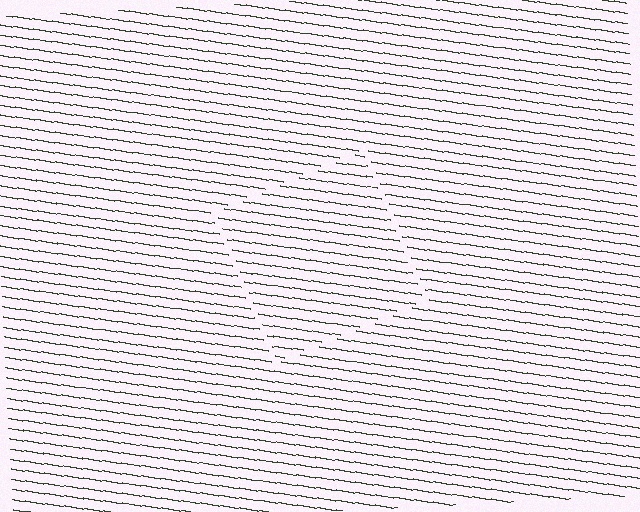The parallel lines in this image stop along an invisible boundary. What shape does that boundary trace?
An illusory square. The interior of the shape contains the same grating, shifted by half a period — the contour is defined by the phase discontinuity where line-ends from the inner and outer gratings abut.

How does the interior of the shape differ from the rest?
The interior of the shape contains the same grating, shifted by half a period — the contour is defined by the phase discontinuity where line-ends from the inner and outer gratings abut.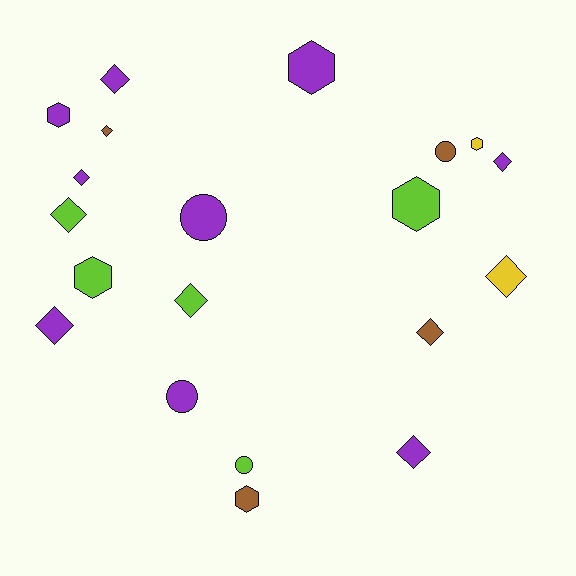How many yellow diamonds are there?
There is 1 yellow diamond.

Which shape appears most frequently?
Diamond, with 10 objects.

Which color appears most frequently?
Purple, with 9 objects.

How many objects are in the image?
There are 20 objects.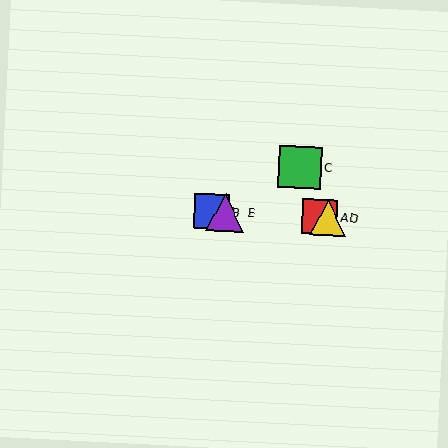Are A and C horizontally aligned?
No, A is at y≈217 and C is at y≈167.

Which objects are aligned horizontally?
Objects A, B, D, E are aligned horizontally.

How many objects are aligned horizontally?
4 objects (A, B, D, E) are aligned horizontally.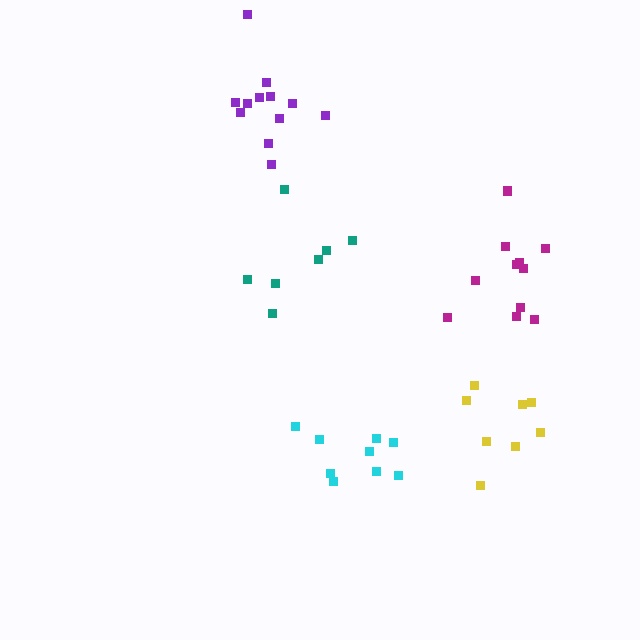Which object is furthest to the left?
The purple cluster is leftmost.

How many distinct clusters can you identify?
There are 5 distinct clusters.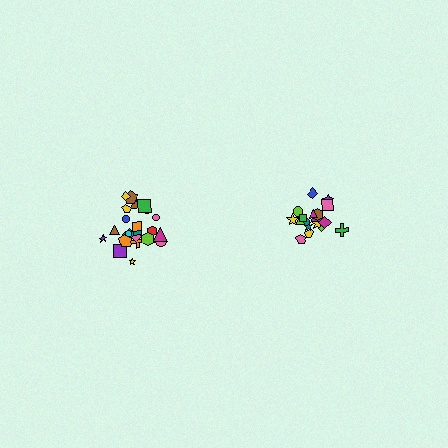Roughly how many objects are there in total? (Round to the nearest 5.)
Roughly 45 objects in total.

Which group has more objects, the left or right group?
The left group.